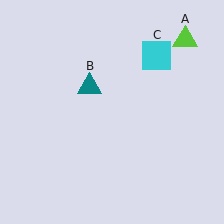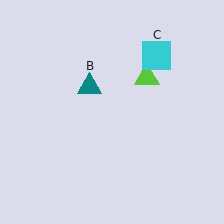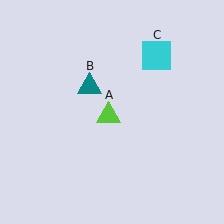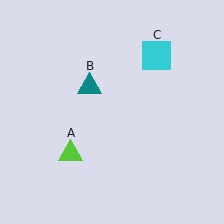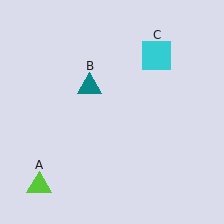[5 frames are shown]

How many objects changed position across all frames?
1 object changed position: lime triangle (object A).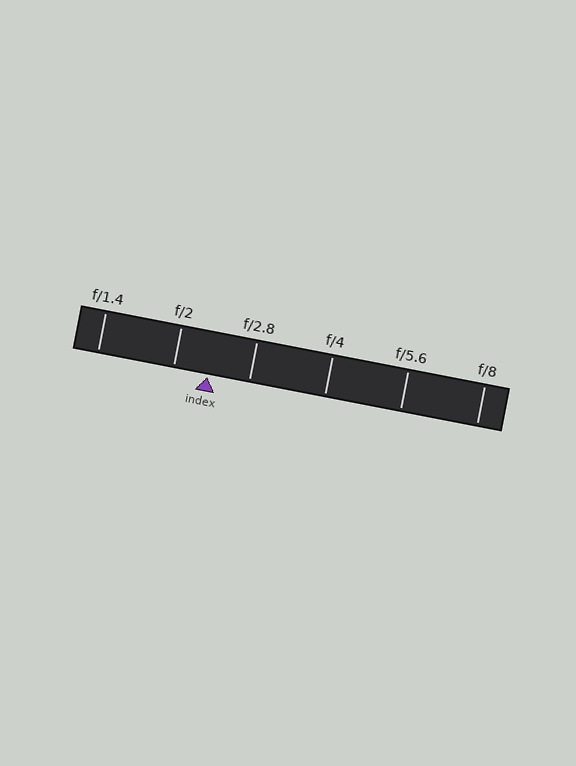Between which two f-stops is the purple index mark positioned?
The index mark is between f/2 and f/2.8.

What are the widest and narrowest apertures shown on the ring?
The widest aperture shown is f/1.4 and the narrowest is f/8.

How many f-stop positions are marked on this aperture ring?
There are 6 f-stop positions marked.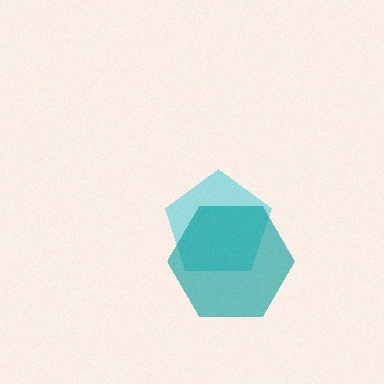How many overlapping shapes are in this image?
There are 2 overlapping shapes in the image.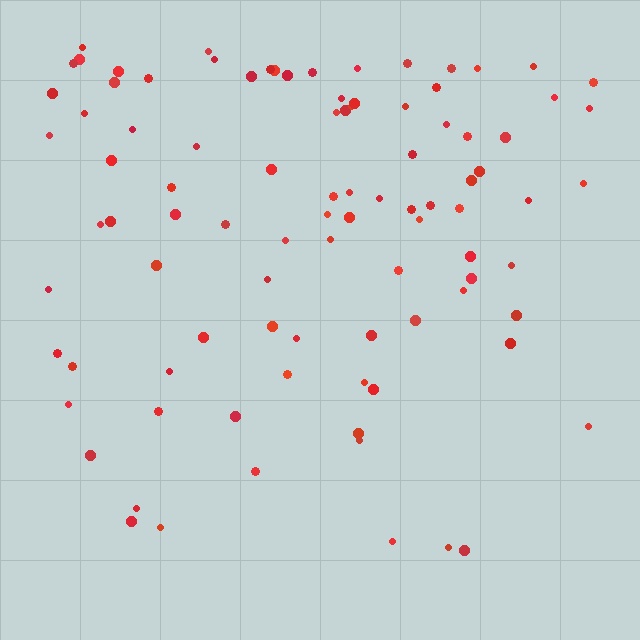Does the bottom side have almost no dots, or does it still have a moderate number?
Still a moderate number, just noticeably fewer than the top.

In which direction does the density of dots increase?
From bottom to top, with the top side densest.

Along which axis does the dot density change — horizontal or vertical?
Vertical.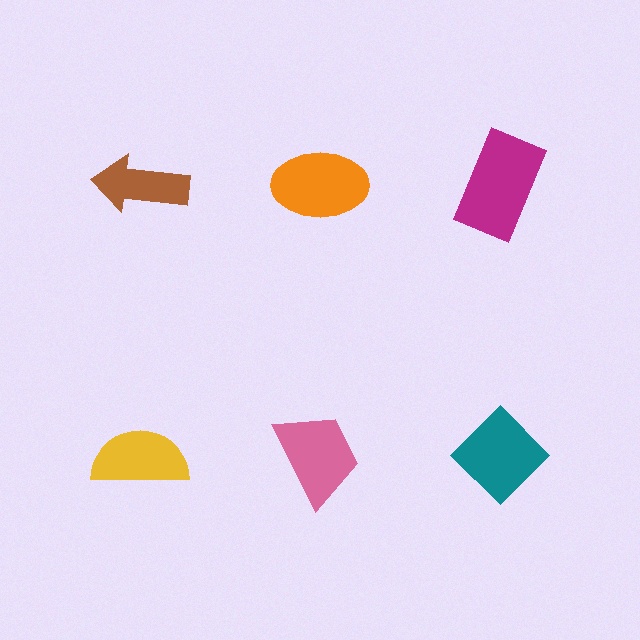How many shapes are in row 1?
3 shapes.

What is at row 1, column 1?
A brown arrow.